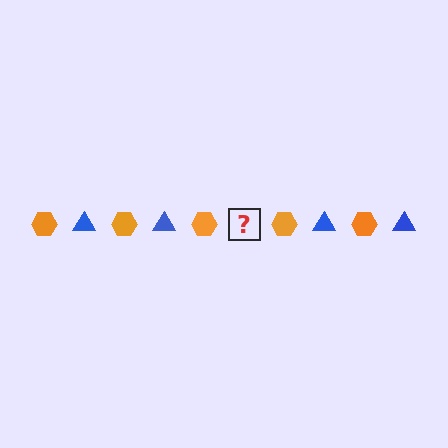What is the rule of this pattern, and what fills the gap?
The rule is that the pattern alternates between orange hexagon and blue triangle. The gap should be filled with a blue triangle.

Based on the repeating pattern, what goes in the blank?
The blank should be a blue triangle.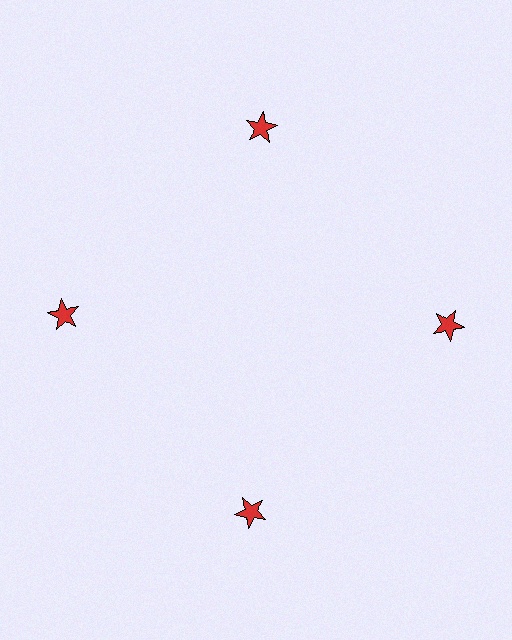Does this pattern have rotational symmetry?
Yes, this pattern has 4-fold rotational symmetry. It looks the same after rotating 90 degrees around the center.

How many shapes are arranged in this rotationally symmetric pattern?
There are 4 shapes, arranged in 4 groups of 1.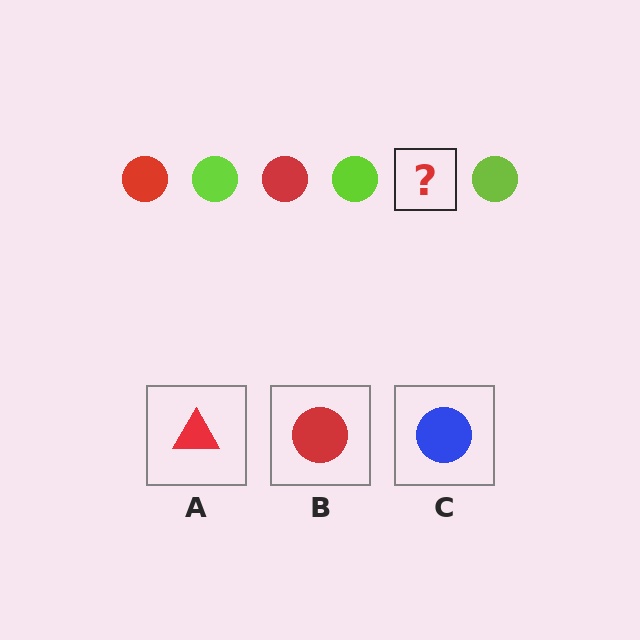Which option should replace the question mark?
Option B.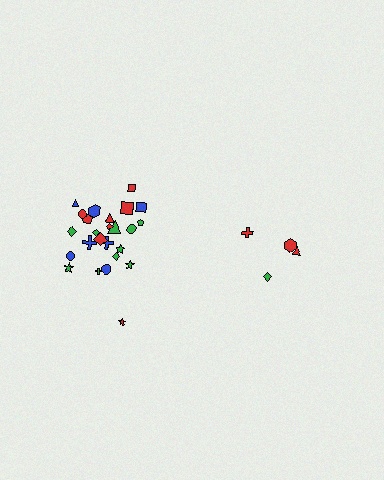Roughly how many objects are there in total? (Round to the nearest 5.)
Roughly 30 objects in total.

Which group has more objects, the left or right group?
The left group.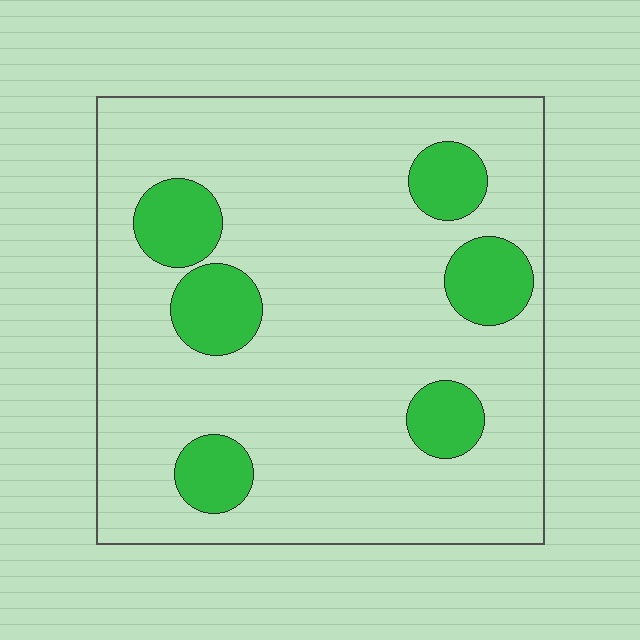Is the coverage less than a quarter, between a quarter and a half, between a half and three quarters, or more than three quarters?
Less than a quarter.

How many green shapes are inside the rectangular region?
6.